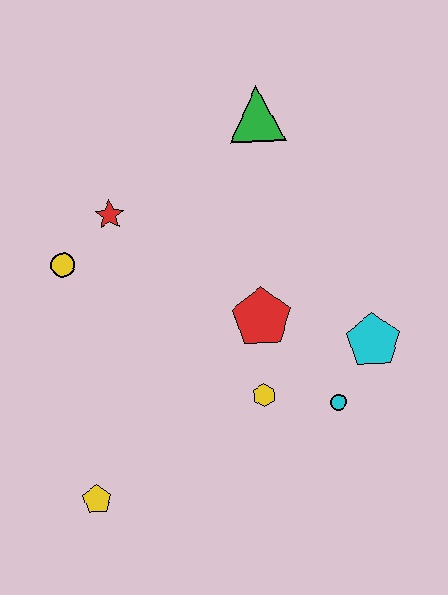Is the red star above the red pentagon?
Yes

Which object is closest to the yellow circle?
The red star is closest to the yellow circle.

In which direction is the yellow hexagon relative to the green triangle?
The yellow hexagon is below the green triangle.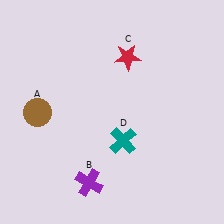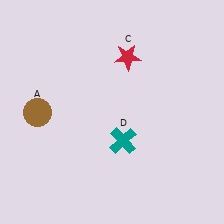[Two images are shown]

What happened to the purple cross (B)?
The purple cross (B) was removed in Image 2. It was in the bottom-left area of Image 1.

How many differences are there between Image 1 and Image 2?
There is 1 difference between the two images.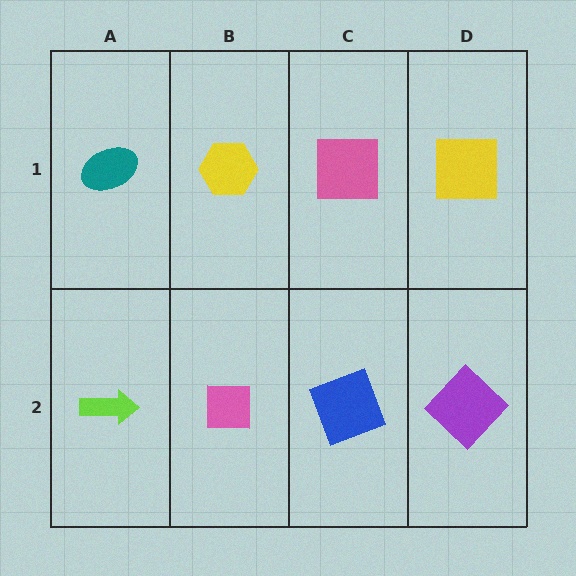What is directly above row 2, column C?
A pink square.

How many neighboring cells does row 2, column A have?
2.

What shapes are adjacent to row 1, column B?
A pink square (row 2, column B), a teal ellipse (row 1, column A), a pink square (row 1, column C).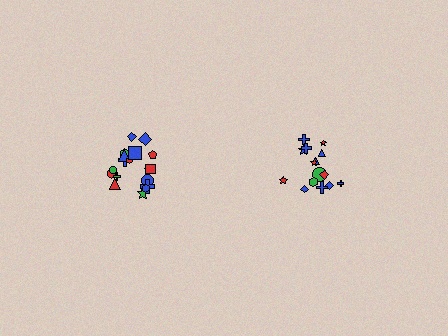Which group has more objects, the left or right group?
The left group.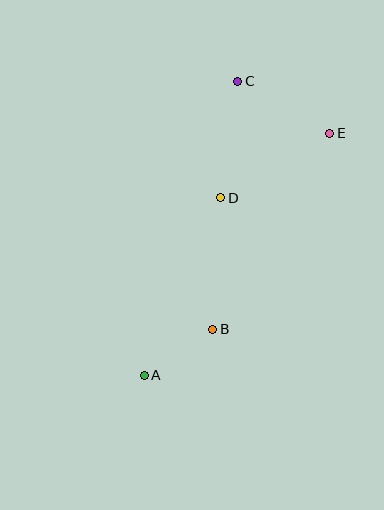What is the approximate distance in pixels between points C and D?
The distance between C and D is approximately 118 pixels.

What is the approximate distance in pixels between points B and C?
The distance between B and C is approximately 249 pixels.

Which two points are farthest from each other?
Points A and C are farthest from each other.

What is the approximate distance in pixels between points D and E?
The distance between D and E is approximately 126 pixels.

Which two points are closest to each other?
Points A and B are closest to each other.